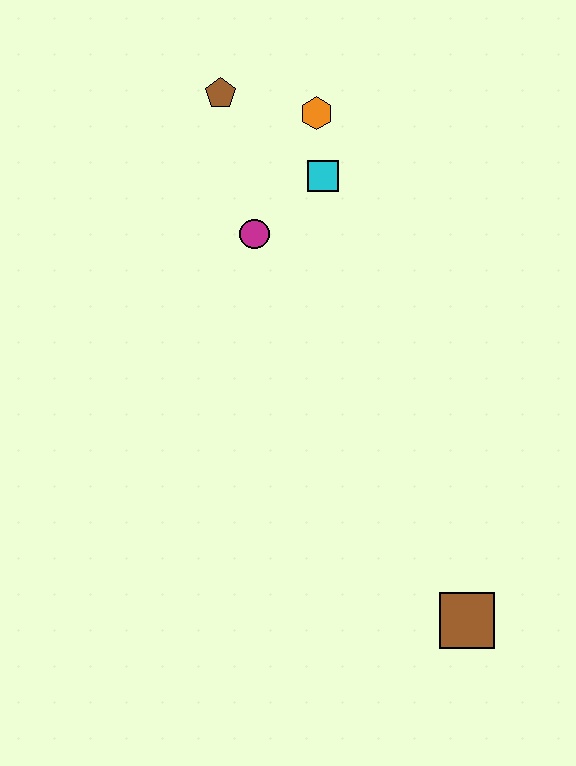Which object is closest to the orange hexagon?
The cyan square is closest to the orange hexagon.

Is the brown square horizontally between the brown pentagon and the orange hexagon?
No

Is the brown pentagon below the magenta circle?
No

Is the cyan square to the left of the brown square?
Yes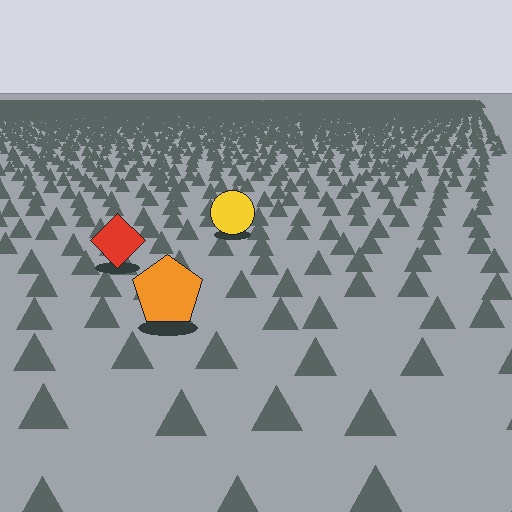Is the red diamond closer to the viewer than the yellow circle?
Yes. The red diamond is closer — you can tell from the texture gradient: the ground texture is coarser near it.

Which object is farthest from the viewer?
The yellow circle is farthest from the viewer. It appears smaller and the ground texture around it is denser.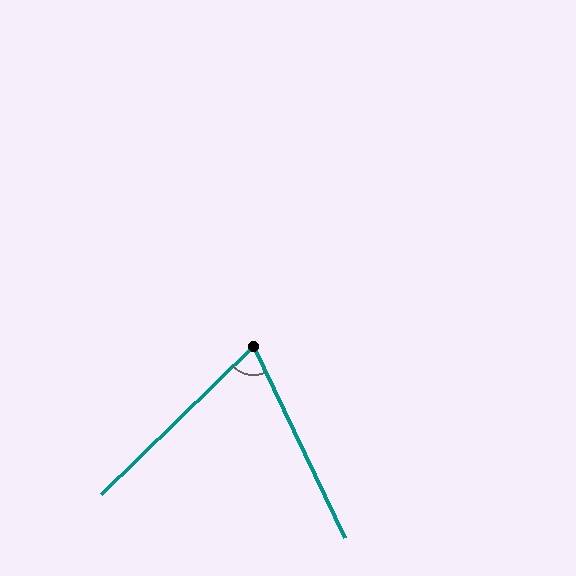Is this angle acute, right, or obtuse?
It is acute.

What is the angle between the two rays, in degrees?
Approximately 71 degrees.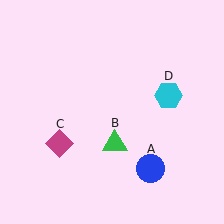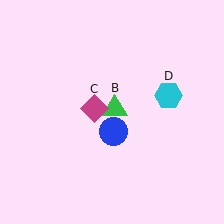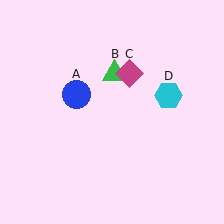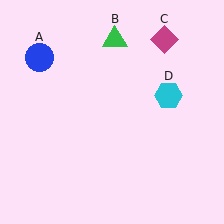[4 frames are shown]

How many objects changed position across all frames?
3 objects changed position: blue circle (object A), green triangle (object B), magenta diamond (object C).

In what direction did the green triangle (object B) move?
The green triangle (object B) moved up.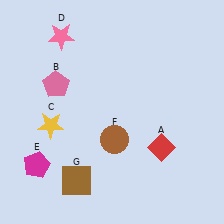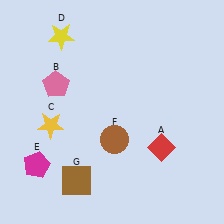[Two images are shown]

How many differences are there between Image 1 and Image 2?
There is 1 difference between the two images.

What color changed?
The star (D) changed from pink in Image 1 to yellow in Image 2.